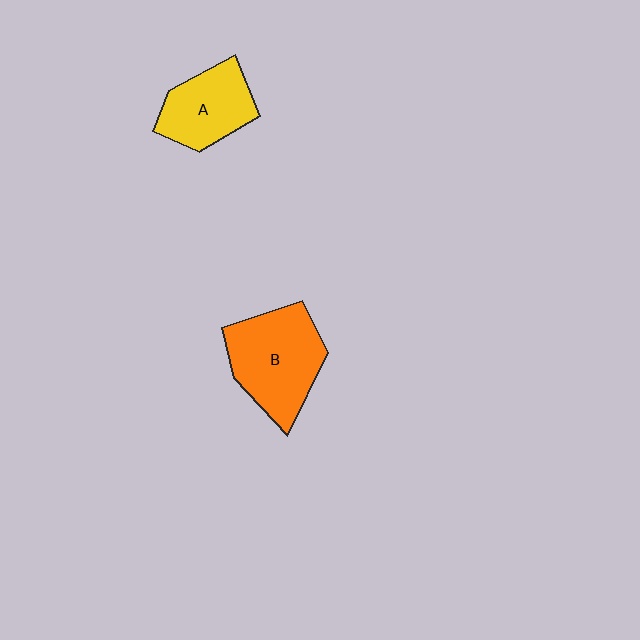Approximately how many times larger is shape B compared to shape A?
Approximately 1.4 times.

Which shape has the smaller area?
Shape A (yellow).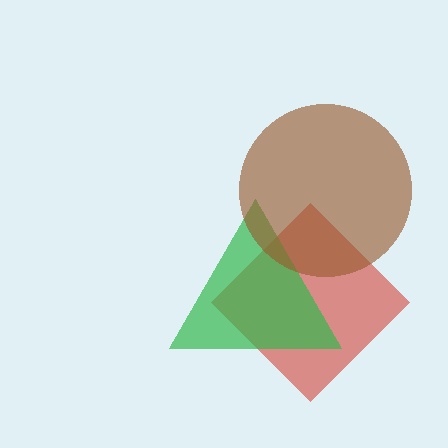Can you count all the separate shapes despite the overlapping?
Yes, there are 3 separate shapes.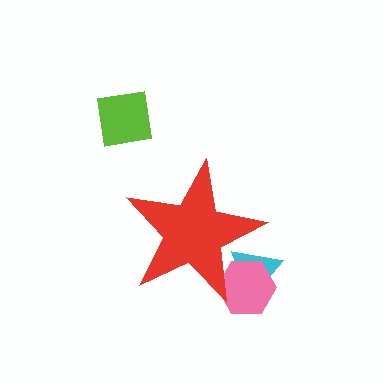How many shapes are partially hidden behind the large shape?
2 shapes are partially hidden.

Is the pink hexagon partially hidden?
Yes, the pink hexagon is partially hidden behind the red star.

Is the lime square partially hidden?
No, the lime square is fully visible.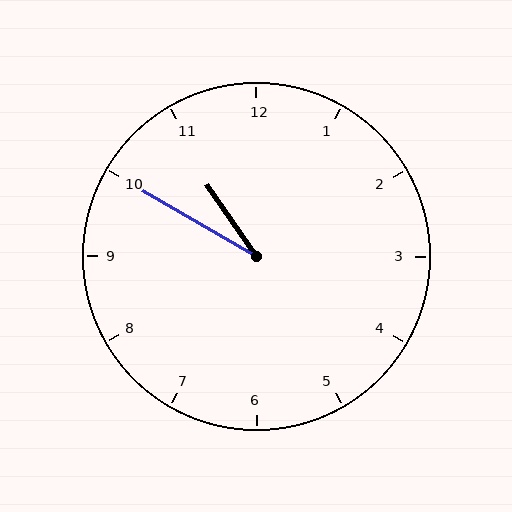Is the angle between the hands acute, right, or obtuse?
It is acute.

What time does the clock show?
10:50.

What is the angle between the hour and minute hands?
Approximately 25 degrees.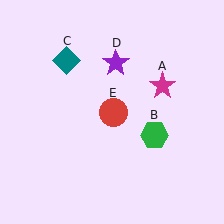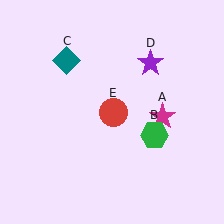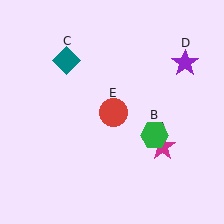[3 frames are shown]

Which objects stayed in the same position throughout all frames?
Green hexagon (object B) and teal diamond (object C) and red circle (object E) remained stationary.